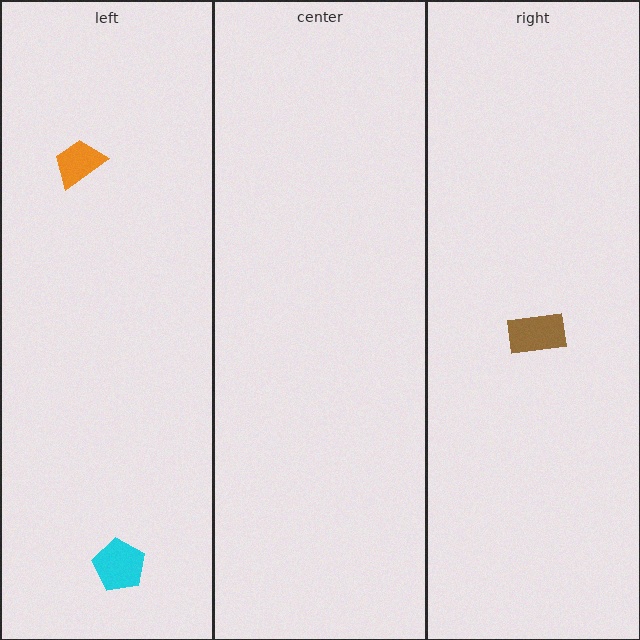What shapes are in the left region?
The cyan pentagon, the orange trapezoid.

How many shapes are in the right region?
1.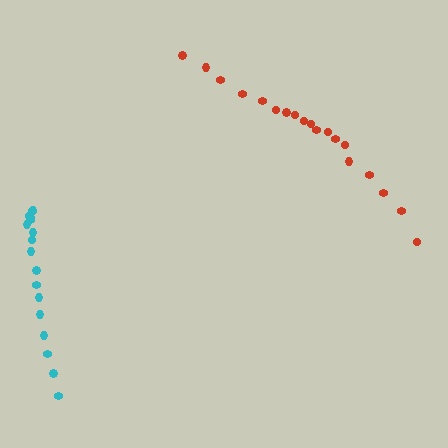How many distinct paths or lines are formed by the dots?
There are 2 distinct paths.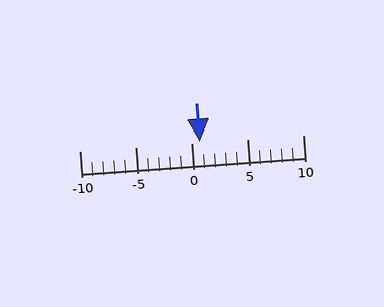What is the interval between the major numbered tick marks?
The major tick marks are spaced 5 units apart.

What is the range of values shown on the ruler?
The ruler shows values from -10 to 10.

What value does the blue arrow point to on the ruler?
The blue arrow points to approximately 1.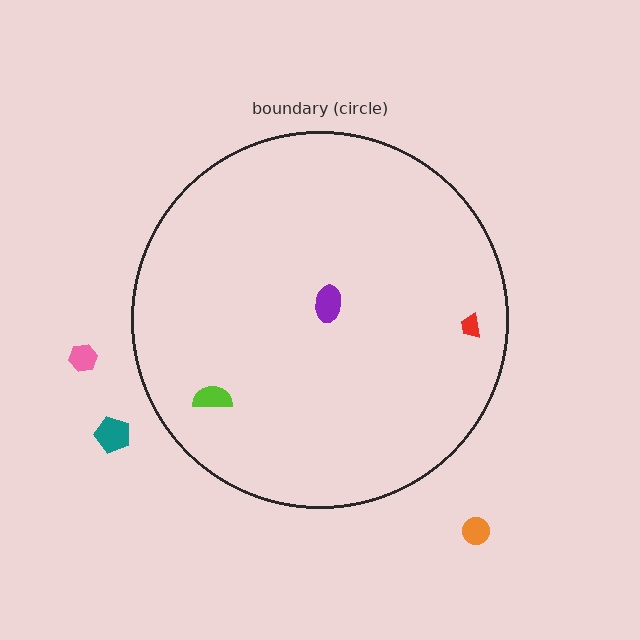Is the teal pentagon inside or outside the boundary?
Outside.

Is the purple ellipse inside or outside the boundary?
Inside.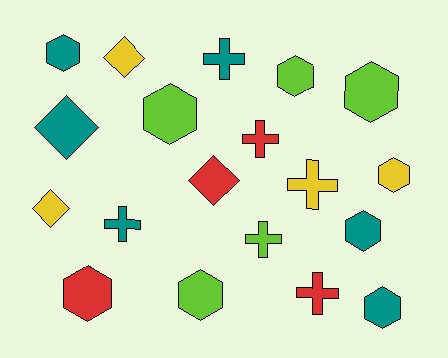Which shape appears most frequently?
Hexagon, with 9 objects.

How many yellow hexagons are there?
There is 1 yellow hexagon.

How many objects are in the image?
There are 19 objects.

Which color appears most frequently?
Teal, with 6 objects.